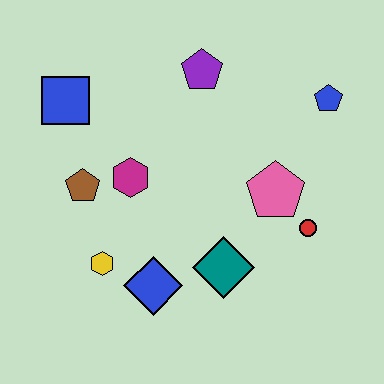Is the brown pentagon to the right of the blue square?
Yes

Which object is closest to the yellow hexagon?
The blue diamond is closest to the yellow hexagon.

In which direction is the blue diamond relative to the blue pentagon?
The blue diamond is below the blue pentagon.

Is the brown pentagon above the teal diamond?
Yes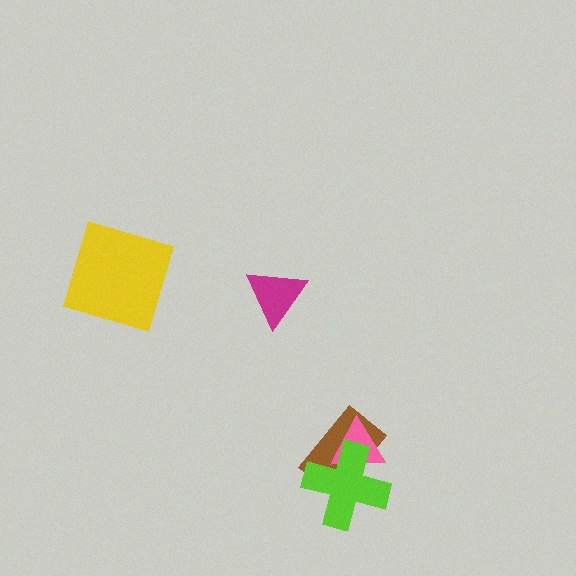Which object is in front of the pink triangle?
The lime cross is in front of the pink triangle.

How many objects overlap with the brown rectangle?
2 objects overlap with the brown rectangle.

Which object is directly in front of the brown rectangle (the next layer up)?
The pink triangle is directly in front of the brown rectangle.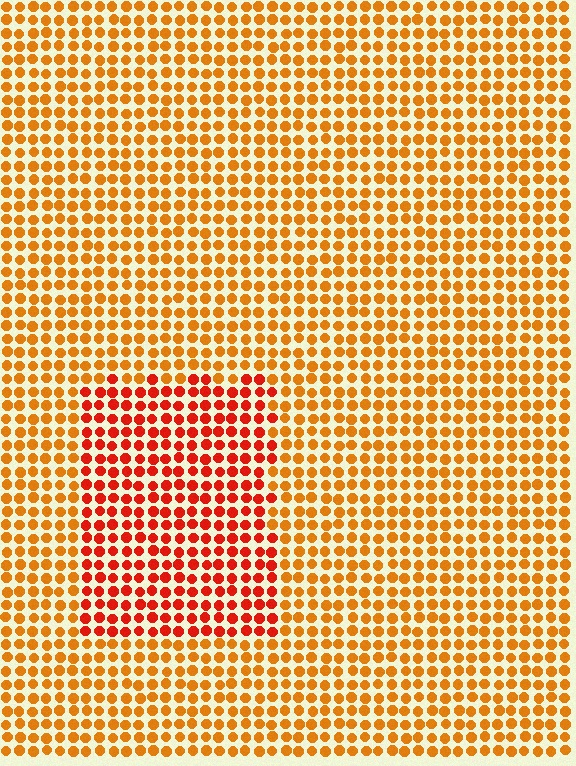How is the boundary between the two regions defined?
The boundary is defined purely by a slight shift in hue (about 29 degrees). Spacing, size, and orientation are identical on both sides.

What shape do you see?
I see a rectangle.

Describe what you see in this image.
The image is filled with small orange elements in a uniform arrangement. A rectangle-shaped region is visible where the elements are tinted to a slightly different hue, forming a subtle color boundary.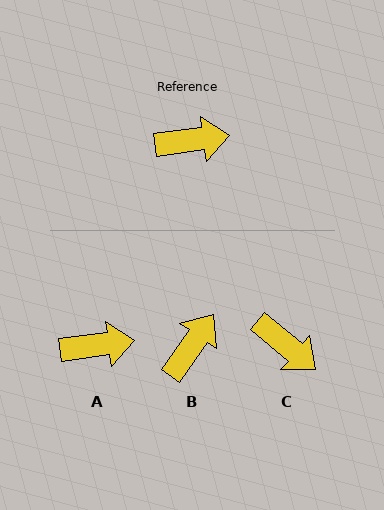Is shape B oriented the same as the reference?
No, it is off by about 48 degrees.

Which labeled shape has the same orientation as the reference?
A.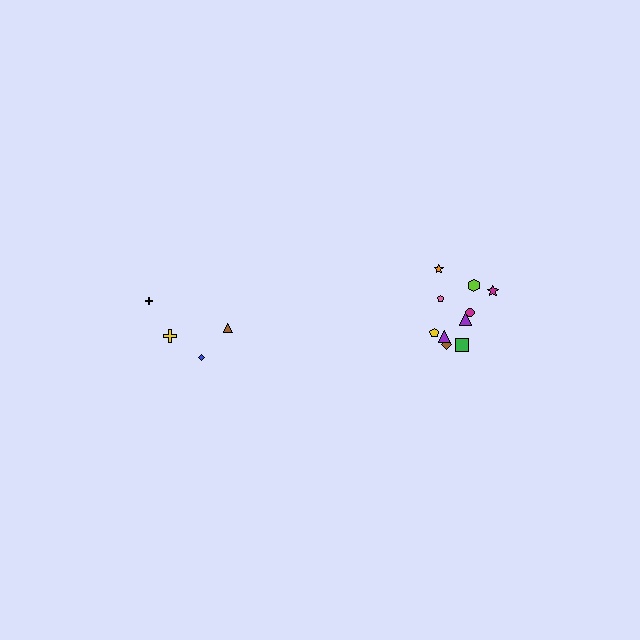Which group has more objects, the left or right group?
The right group.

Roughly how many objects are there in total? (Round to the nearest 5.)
Roughly 15 objects in total.